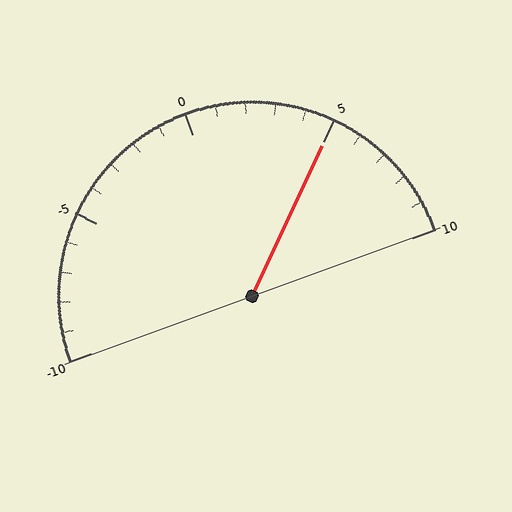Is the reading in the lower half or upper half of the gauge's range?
The reading is in the upper half of the range (-10 to 10).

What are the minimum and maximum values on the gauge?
The gauge ranges from -10 to 10.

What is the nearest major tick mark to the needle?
The nearest major tick mark is 5.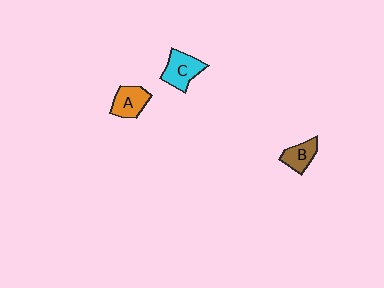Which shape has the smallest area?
Shape B (brown).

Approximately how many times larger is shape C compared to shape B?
Approximately 1.4 times.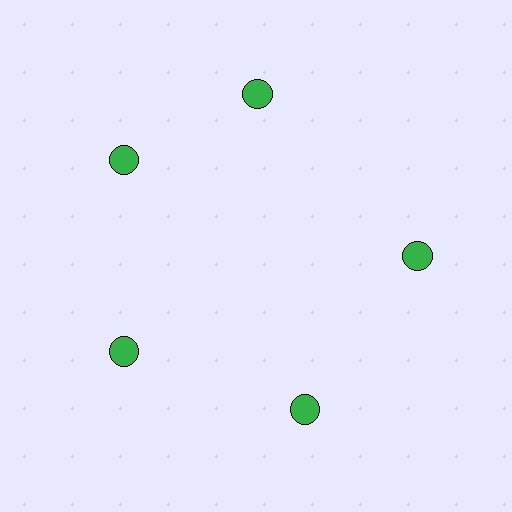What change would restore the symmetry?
The symmetry would be restored by rotating it back into even spacing with its neighbors so that all 5 circles sit at equal angles and equal distance from the center.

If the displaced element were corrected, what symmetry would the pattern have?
It would have 5-fold rotational symmetry — the pattern would map onto itself every 72 degrees.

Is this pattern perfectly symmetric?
No. The 5 green circles are arranged in a ring, but one element near the 1 o'clock position is rotated out of alignment along the ring, breaking the 5-fold rotational symmetry.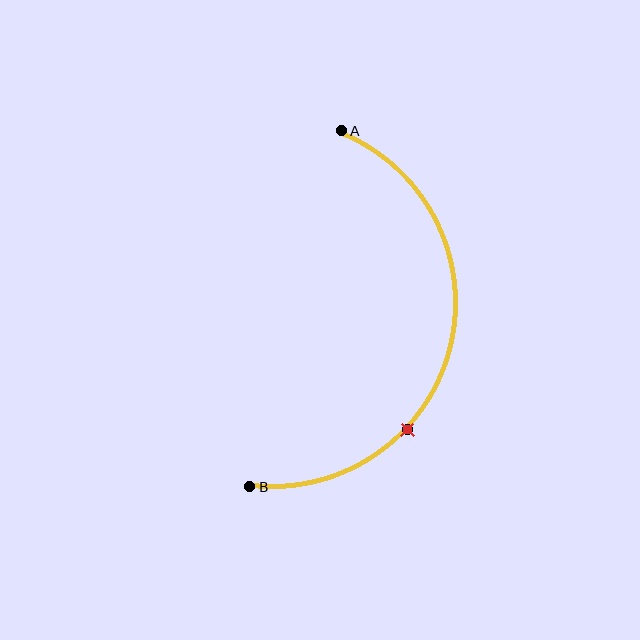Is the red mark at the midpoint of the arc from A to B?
No. The red mark lies on the arc but is closer to endpoint B. The arc midpoint would be at the point on the curve equidistant along the arc from both A and B.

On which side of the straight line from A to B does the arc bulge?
The arc bulges to the right of the straight line connecting A and B.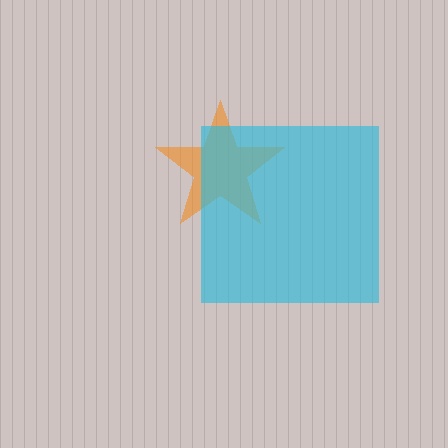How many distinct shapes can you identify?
There are 2 distinct shapes: an orange star, a cyan square.